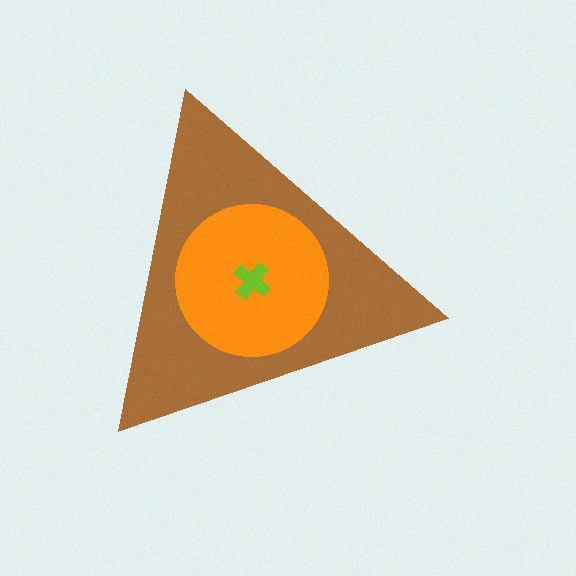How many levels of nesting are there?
3.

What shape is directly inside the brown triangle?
The orange circle.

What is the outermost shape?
The brown triangle.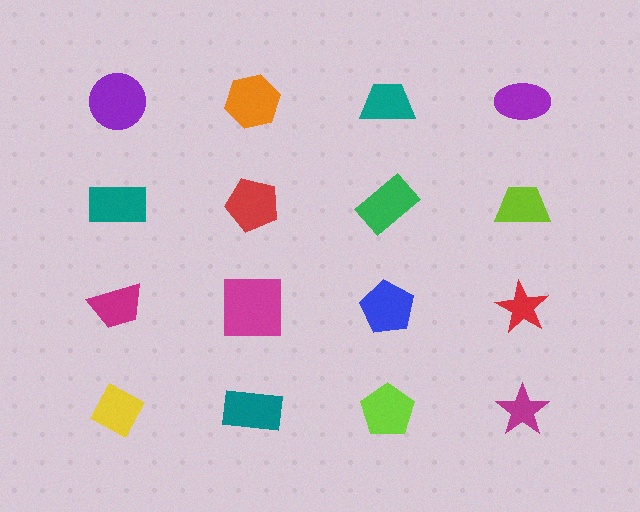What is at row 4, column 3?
A lime pentagon.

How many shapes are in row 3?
4 shapes.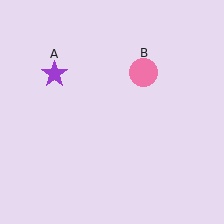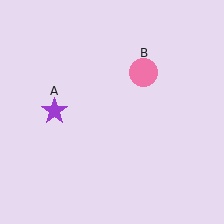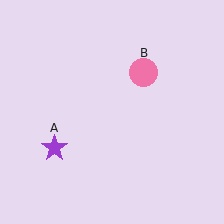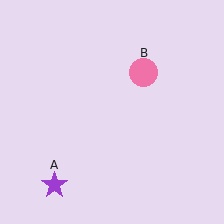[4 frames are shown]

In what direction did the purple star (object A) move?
The purple star (object A) moved down.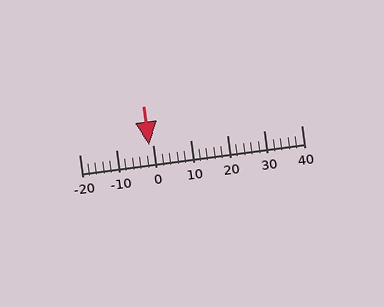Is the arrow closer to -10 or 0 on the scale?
The arrow is closer to 0.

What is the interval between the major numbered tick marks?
The major tick marks are spaced 10 units apart.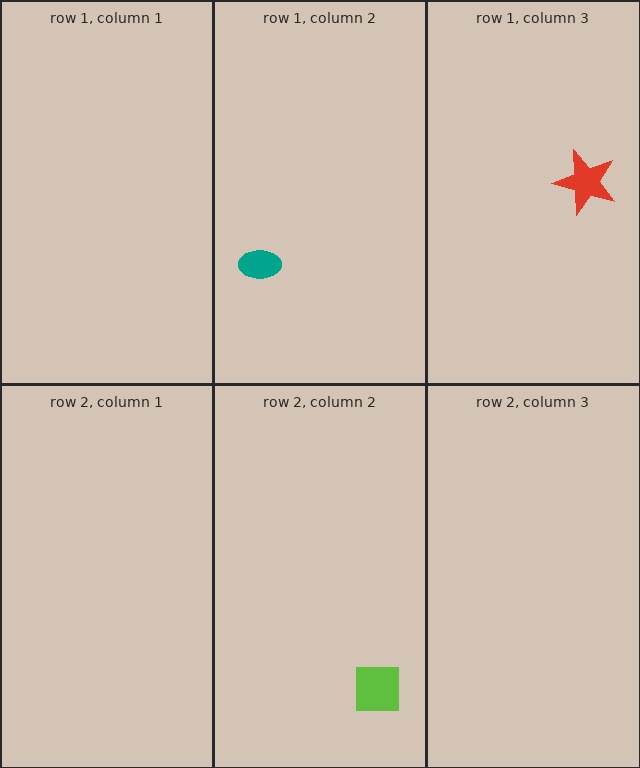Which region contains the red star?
The row 1, column 3 region.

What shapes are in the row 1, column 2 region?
The teal ellipse.